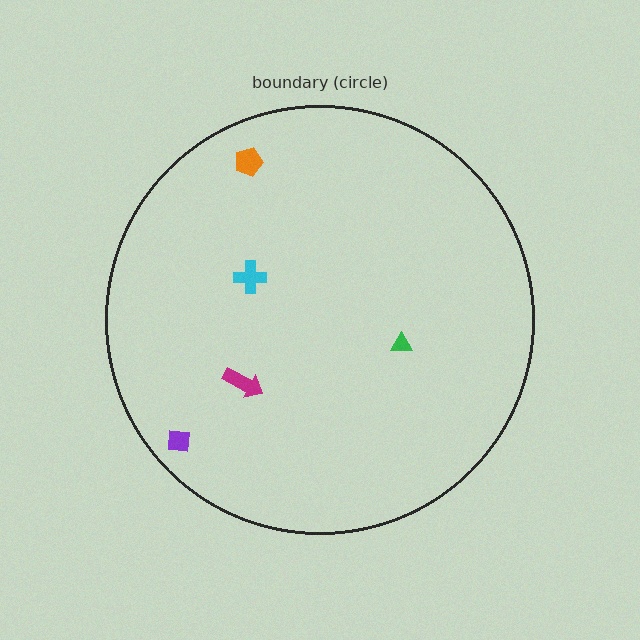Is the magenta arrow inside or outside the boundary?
Inside.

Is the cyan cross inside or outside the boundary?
Inside.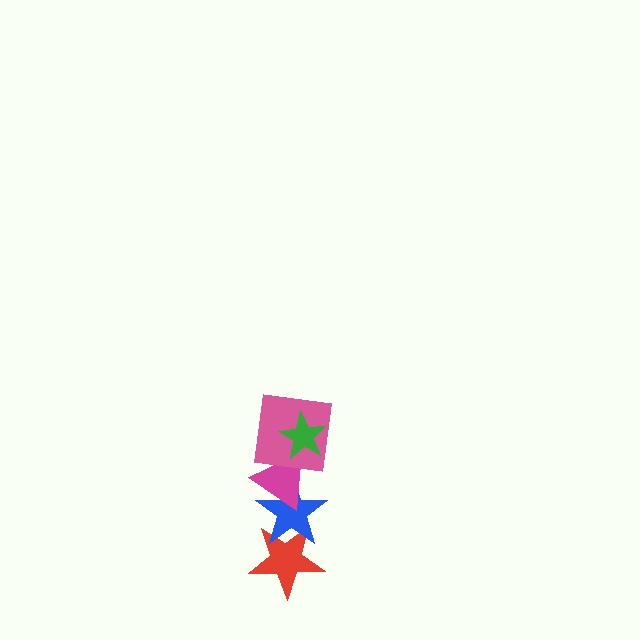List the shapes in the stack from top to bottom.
From top to bottom: the green star, the pink square, the magenta triangle, the blue star, the red star.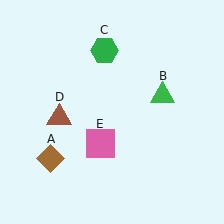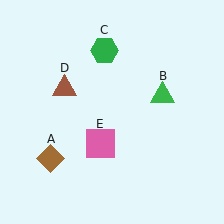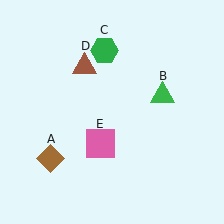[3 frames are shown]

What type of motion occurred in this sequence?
The brown triangle (object D) rotated clockwise around the center of the scene.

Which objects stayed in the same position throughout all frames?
Brown diamond (object A) and green triangle (object B) and green hexagon (object C) and pink square (object E) remained stationary.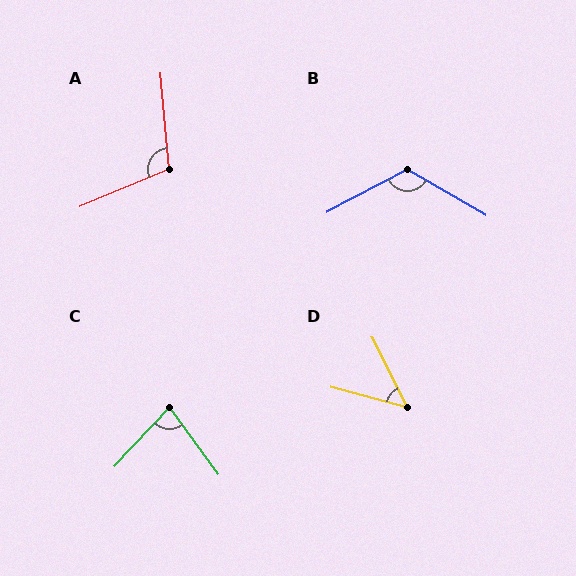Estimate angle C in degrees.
Approximately 79 degrees.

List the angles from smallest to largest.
D (48°), C (79°), A (108°), B (122°).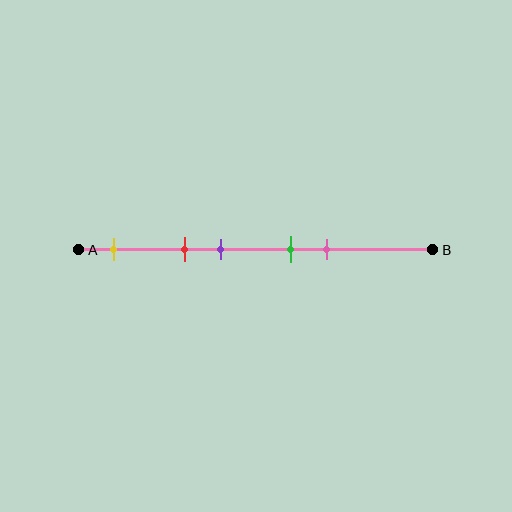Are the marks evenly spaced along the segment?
No, the marks are not evenly spaced.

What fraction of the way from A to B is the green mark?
The green mark is approximately 60% (0.6) of the way from A to B.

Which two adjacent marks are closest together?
The green and pink marks are the closest adjacent pair.